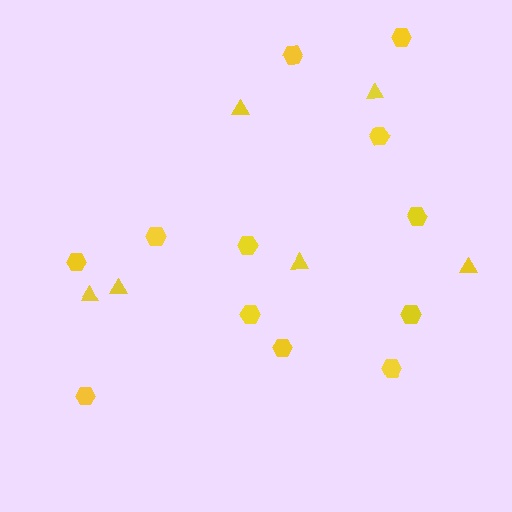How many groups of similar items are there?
There are 2 groups: one group of triangles (6) and one group of hexagons (12).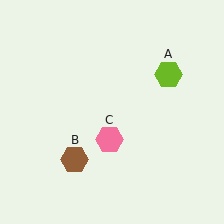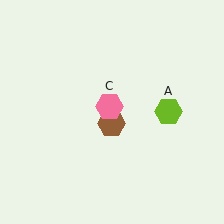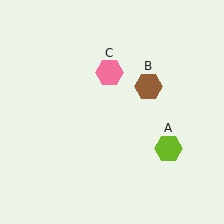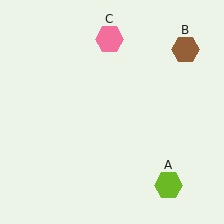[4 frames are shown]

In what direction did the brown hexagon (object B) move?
The brown hexagon (object B) moved up and to the right.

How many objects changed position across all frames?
3 objects changed position: lime hexagon (object A), brown hexagon (object B), pink hexagon (object C).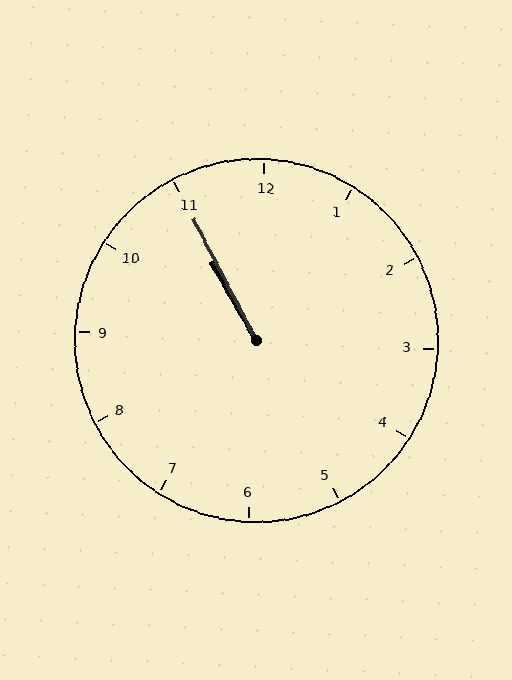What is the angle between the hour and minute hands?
Approximately 2 degrees.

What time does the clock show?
10:55.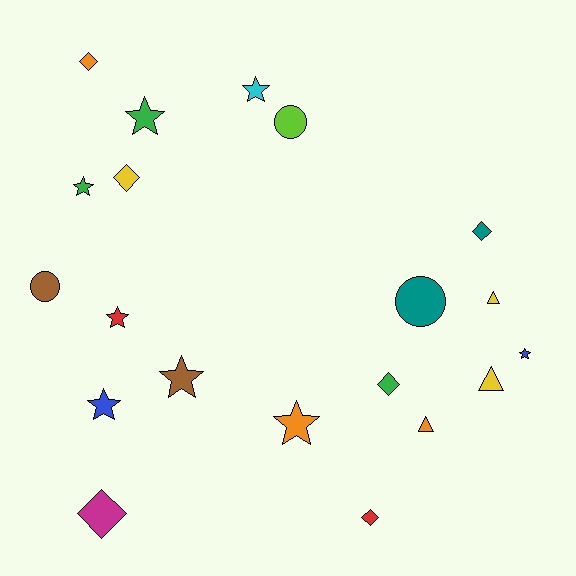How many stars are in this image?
There are 8 stars.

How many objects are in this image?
There are 20 objects.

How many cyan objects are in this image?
There is 1 cyan object.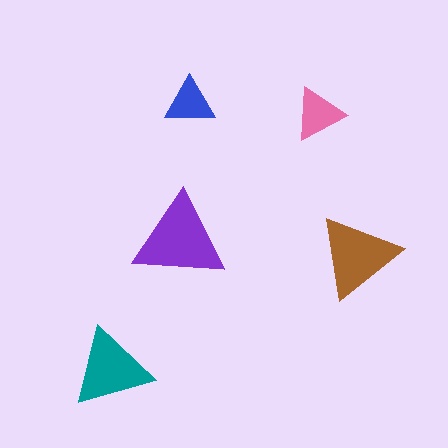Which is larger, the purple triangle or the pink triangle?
The purple one.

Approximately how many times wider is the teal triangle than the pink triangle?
About 1.5 times wider.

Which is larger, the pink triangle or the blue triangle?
The pink one.